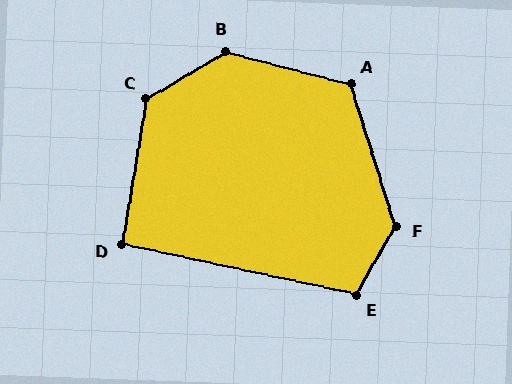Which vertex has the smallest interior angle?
D, at approximately 93 degrees.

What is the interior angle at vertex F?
Approximately 133 degrees (obtuse).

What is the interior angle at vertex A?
Approximately 122 degrees (obtuse).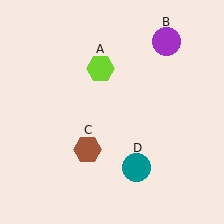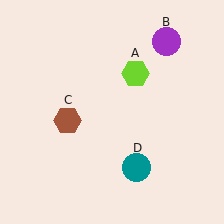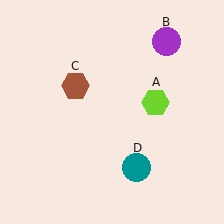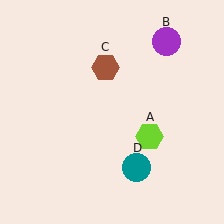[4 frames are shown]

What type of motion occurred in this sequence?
The lime hexagon (object A), brown hexagon (object C) rotated clockwise around the center of the scene.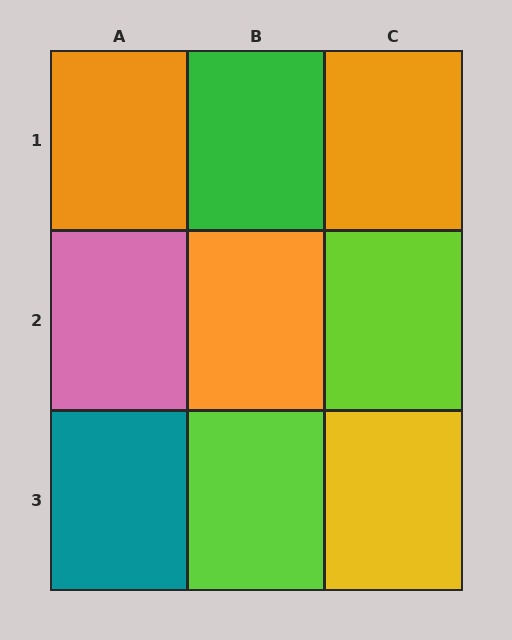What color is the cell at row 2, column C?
Lime.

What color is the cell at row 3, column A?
Teal.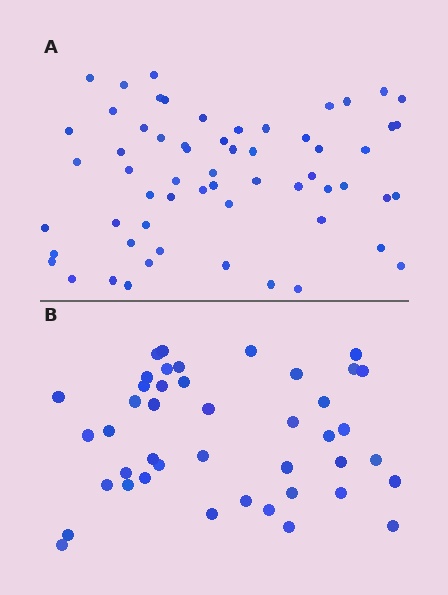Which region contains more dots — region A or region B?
Region A (the top region) has more dots.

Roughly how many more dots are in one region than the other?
Region A has approximately 15 more dots than region B.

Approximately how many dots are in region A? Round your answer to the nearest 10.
About 60 dots.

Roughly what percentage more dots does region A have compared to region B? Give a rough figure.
About 40% more.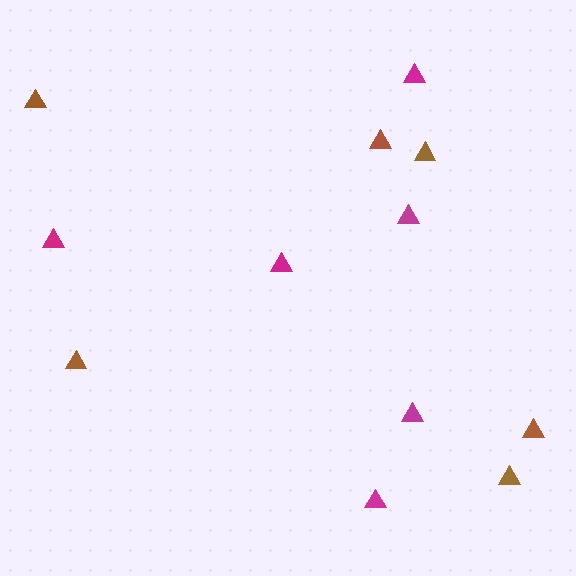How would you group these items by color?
There are 2 groups: one group of brown triangles (6) and one group of magenta triangles (6).